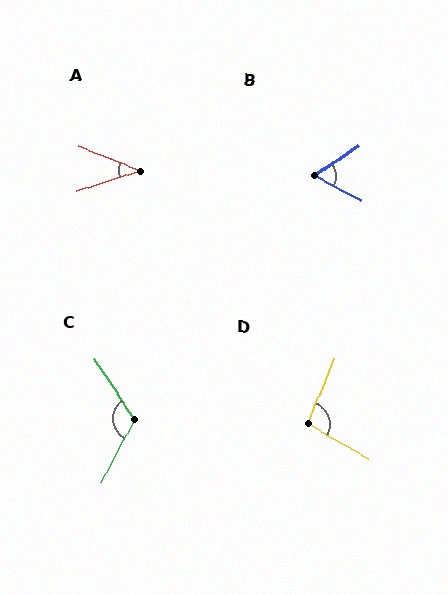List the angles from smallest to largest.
A (39°), B (62°), D (97°), C (120°).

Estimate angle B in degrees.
Approximately 62 degrees.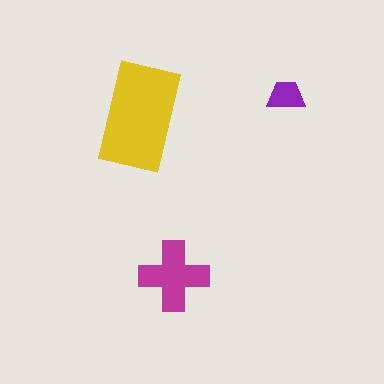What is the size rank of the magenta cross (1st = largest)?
2nd.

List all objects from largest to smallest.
The yellow rectangle, the magenta cross, the purple trapezoid.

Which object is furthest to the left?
The yellow rectangle is leftmost.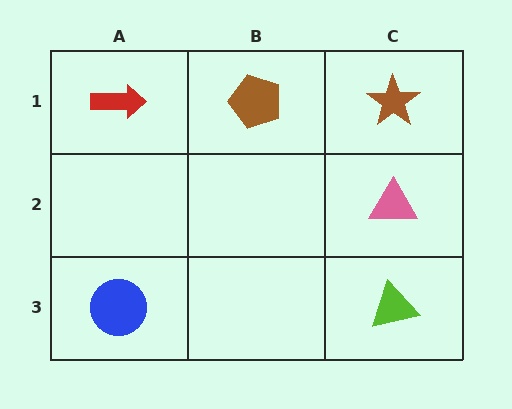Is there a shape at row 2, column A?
No, that cell is empty.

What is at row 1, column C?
A brown star.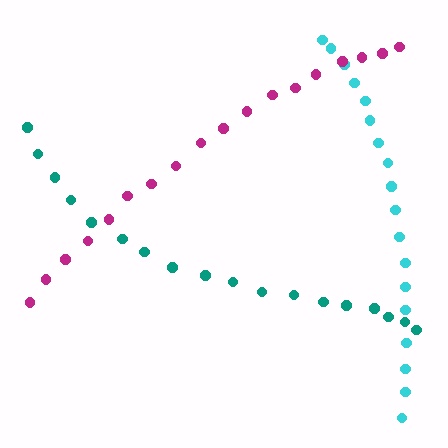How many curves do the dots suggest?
There are 3 distinct paths.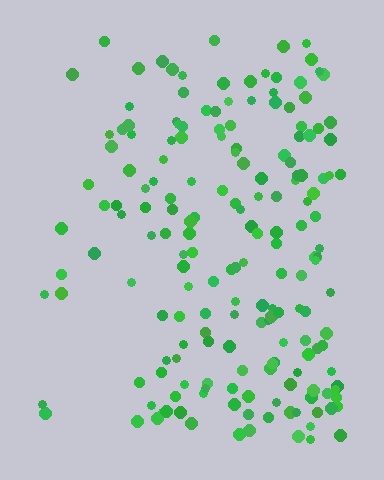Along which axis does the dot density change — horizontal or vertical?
Horizontal.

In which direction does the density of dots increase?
From left to right, with the right side densest.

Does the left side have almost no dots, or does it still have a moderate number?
Still a moderate number, just noticeably fewer than the right.